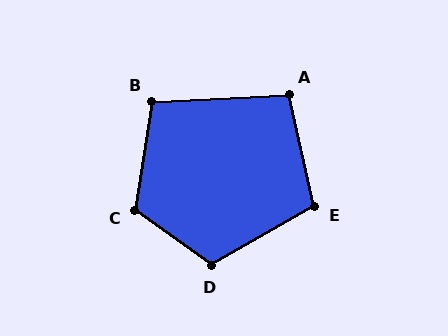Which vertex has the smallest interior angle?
A, at approximately 100 degrees.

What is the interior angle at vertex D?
Approximately 114 degrees (obtuse).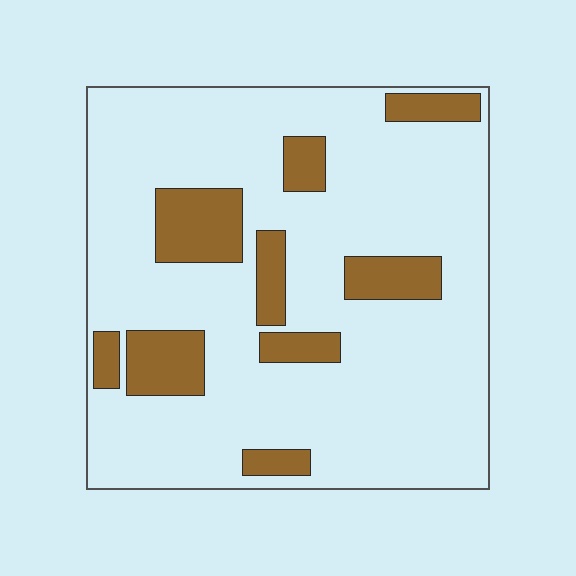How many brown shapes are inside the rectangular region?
9.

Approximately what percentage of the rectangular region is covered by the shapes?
Approximately 20%.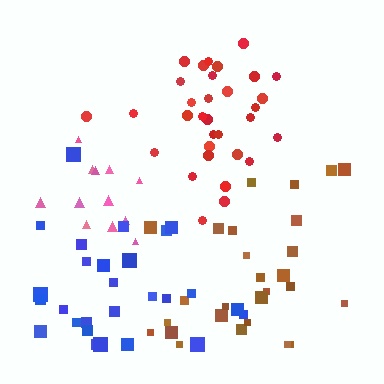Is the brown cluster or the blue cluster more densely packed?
Blue.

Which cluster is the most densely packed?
Red.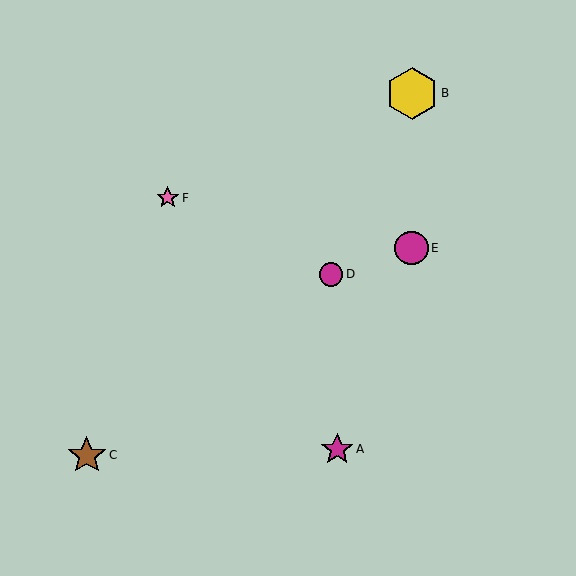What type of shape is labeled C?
Shape C is a brown star.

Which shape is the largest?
The yellow hexagon (labeled B) is the largest.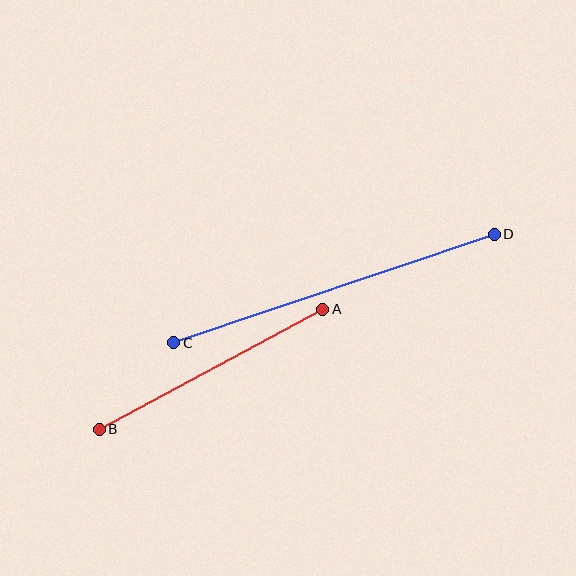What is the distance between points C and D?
The distance is approximately 338 pixels.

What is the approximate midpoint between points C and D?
The midpoint is at approximately (334, 288) pixels.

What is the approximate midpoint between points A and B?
The midpoint is at approximately (211, 369) pixels.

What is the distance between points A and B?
The distance is approximately 254 pixels.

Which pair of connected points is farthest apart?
Points C and D are farthest apart.